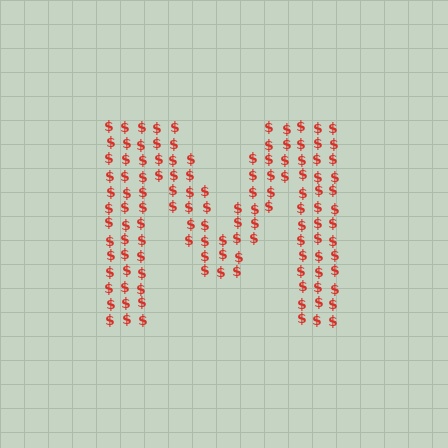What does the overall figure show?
The overall figure shows the letter M.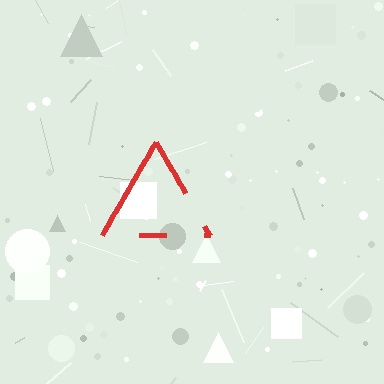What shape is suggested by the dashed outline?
The dashed outline suggests a triangle.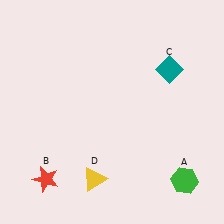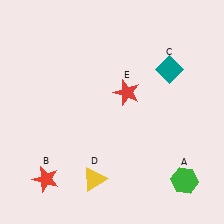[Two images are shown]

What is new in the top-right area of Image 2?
A red star (E) was added in the top-right area of Image 2.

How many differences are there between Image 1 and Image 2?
There is 1 difference between the two images.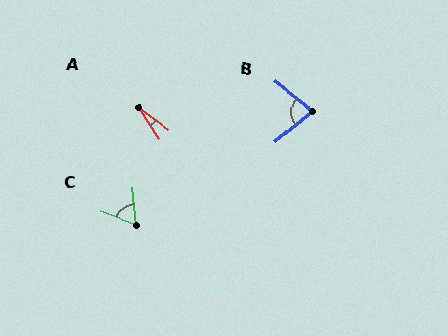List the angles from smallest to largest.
A (21°), C (65°), B (78°).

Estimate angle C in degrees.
Approximately 65 degrees.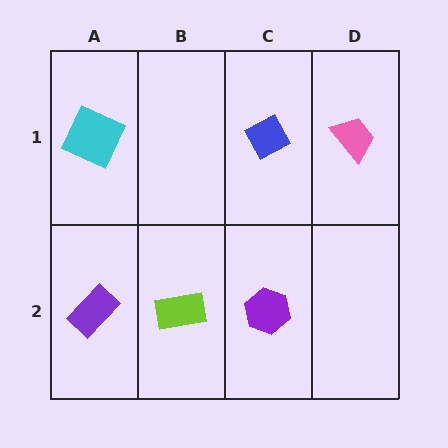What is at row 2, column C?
A purple hexagon.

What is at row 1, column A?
A cyan square.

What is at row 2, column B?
A lime rectangle.